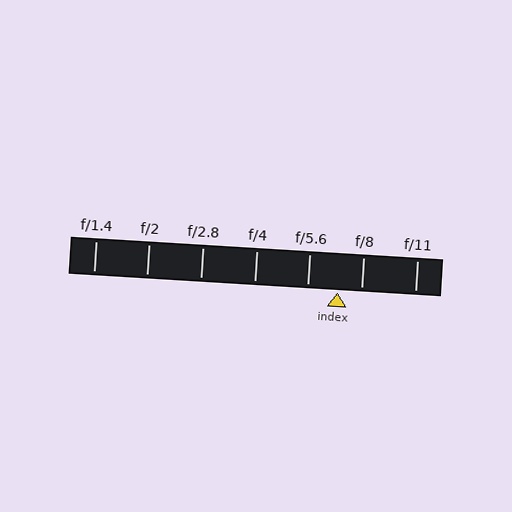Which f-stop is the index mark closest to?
The index mark is closest to f/8.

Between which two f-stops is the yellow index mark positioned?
The index mark is between f/5.6 and f/8.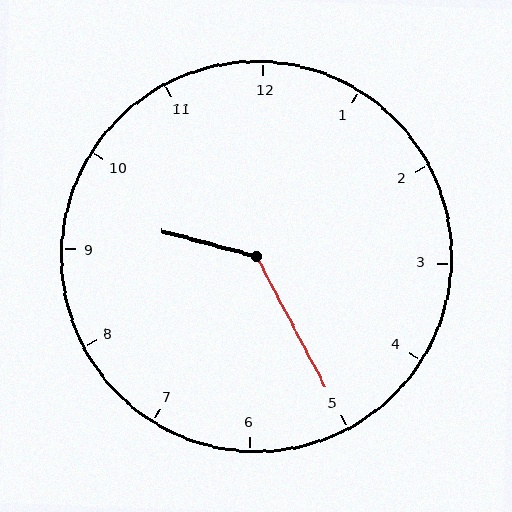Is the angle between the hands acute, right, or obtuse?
It is obtuse.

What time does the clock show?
9:25.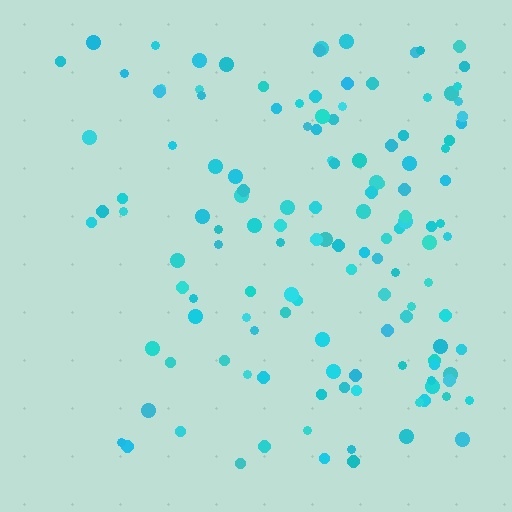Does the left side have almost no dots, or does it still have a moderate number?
Still a moderate number, just noticeably fewer than the right.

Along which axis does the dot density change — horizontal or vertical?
Horizontal.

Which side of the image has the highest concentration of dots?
The right.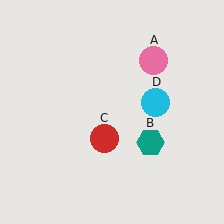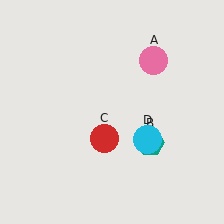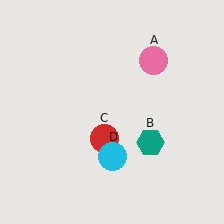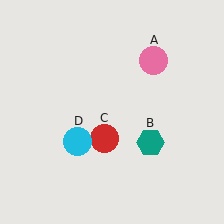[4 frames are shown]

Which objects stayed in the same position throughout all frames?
Pink circle (object A) and teal hexagon (object B) and red circle (object C) remained stationary.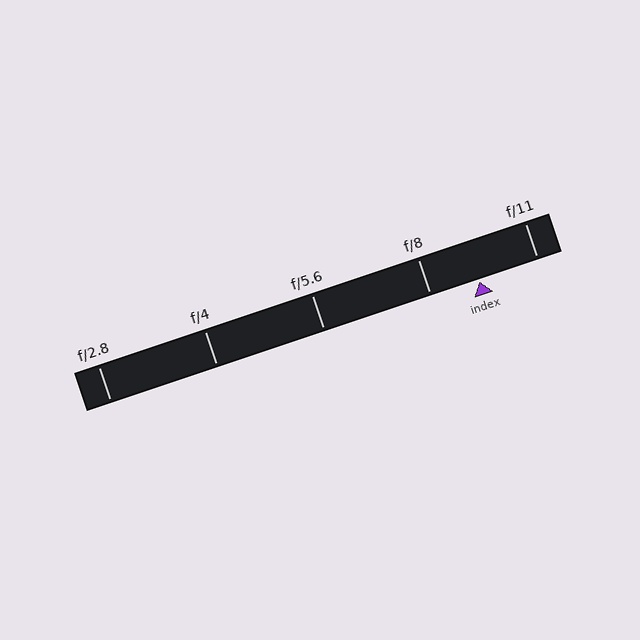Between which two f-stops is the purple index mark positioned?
The index mark is between f/8 and f/11.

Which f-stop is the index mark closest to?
The index mark is closest to f/8.